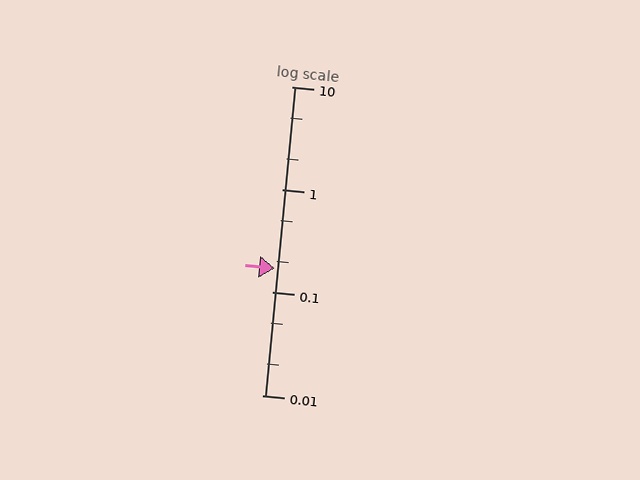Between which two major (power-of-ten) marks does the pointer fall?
The pointer is between 0.1 and 1.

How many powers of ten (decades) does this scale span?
The scale spans 3 decades, from 0.01 to 10.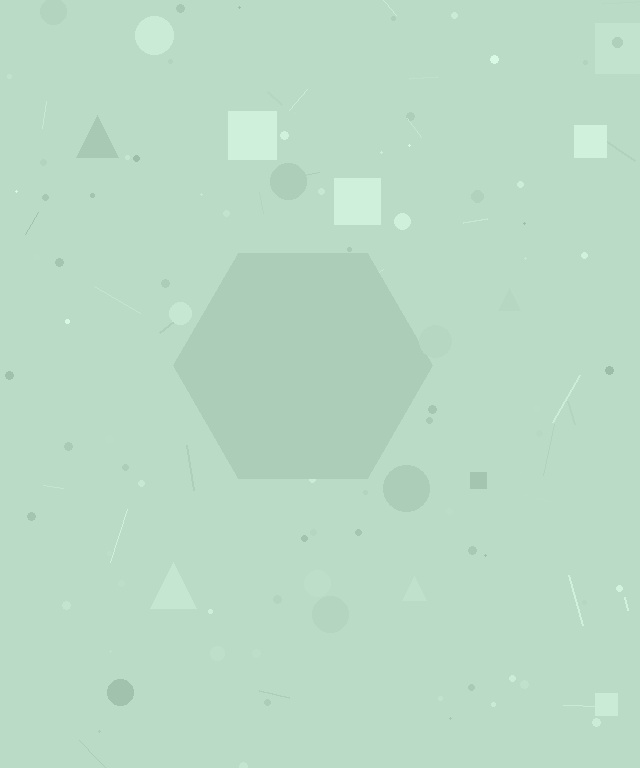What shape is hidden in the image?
A hexagon is hidden in the image.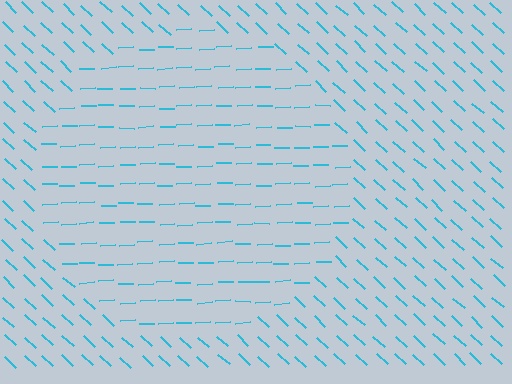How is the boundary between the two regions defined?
The boundary is defined purely by a change in line orientation (approximately 45 degrees difference). All lines are the same color and thickness.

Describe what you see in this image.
The image is filled with small cyan line segments. A circle region in the image has lines oriented differently from the surrounding lines, creating a visible texture boundary.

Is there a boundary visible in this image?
Yes, there is a texture boundary formed by a change in line orientation.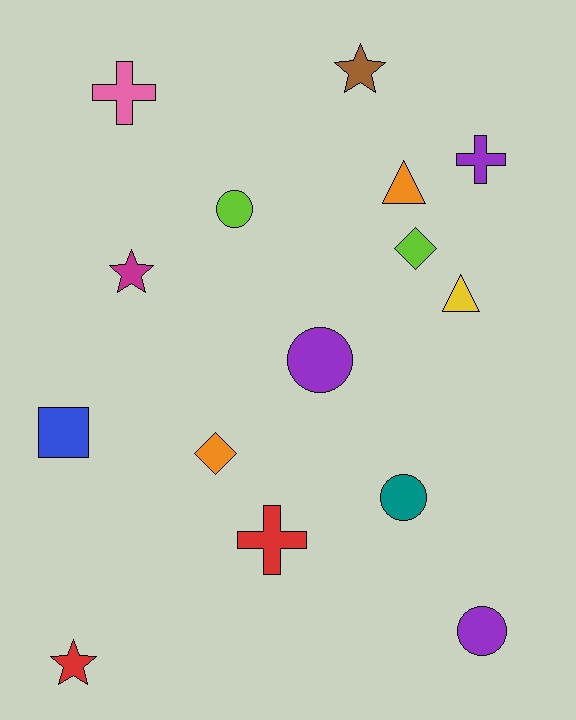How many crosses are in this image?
There are 3 crosses.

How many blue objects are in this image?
There is 1 blue object.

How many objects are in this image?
There are 15 objects.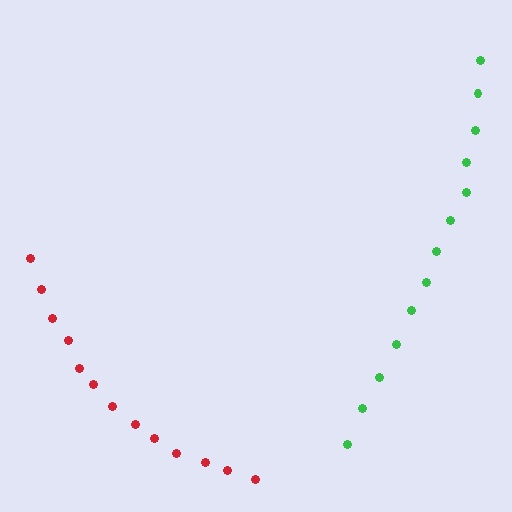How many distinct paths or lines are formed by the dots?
There are 2 distinct paths.